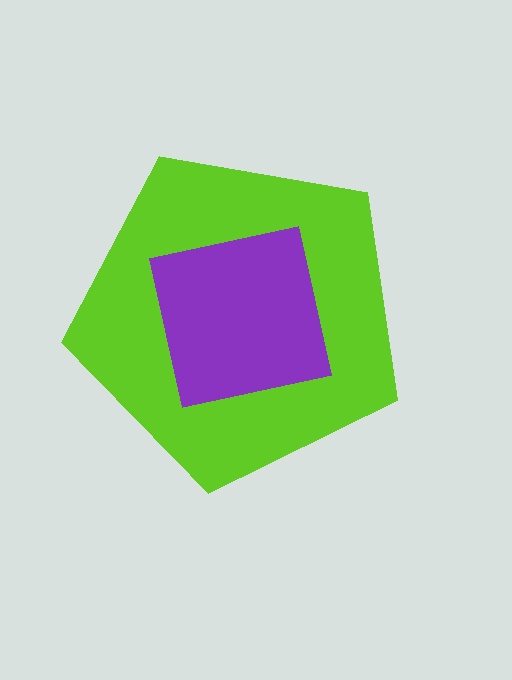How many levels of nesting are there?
2.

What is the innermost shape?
The purple square.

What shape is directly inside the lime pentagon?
The purple square.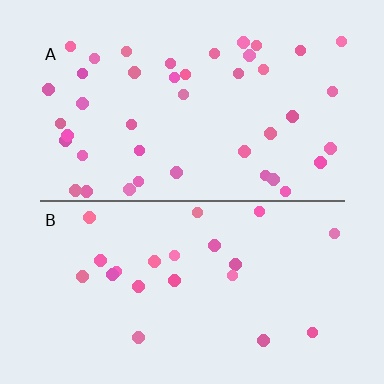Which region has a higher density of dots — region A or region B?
A (the top).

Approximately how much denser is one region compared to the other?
Approximately 1.9× — region A over region B.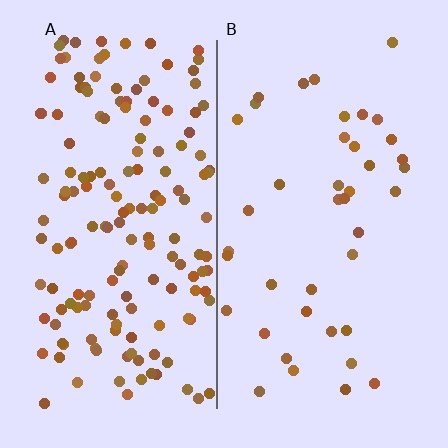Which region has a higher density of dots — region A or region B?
A (the left).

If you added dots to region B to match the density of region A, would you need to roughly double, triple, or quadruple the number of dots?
Approximately quadruple.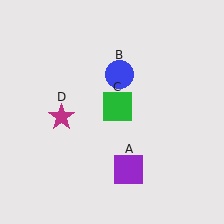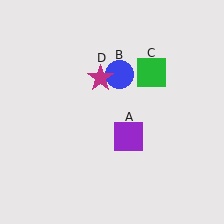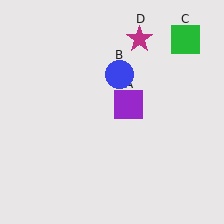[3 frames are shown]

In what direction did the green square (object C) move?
The green square (object C) moved up and to the right.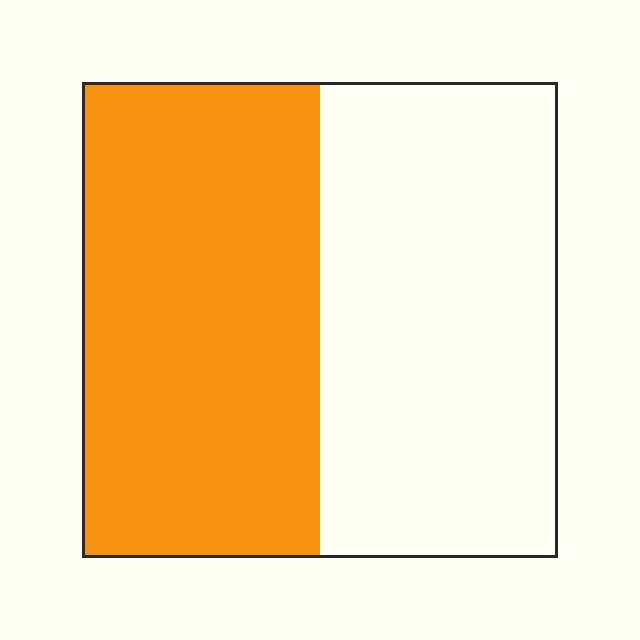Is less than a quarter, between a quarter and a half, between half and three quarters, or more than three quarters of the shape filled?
Between half and three quarters.